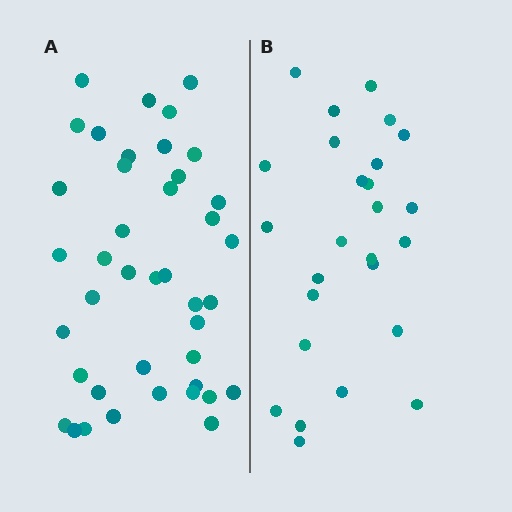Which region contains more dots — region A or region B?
Region A (the left region) has more dots.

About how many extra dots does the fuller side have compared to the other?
Region A has approximately 15 more dots than region B.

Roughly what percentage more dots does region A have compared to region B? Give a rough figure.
About 60% more.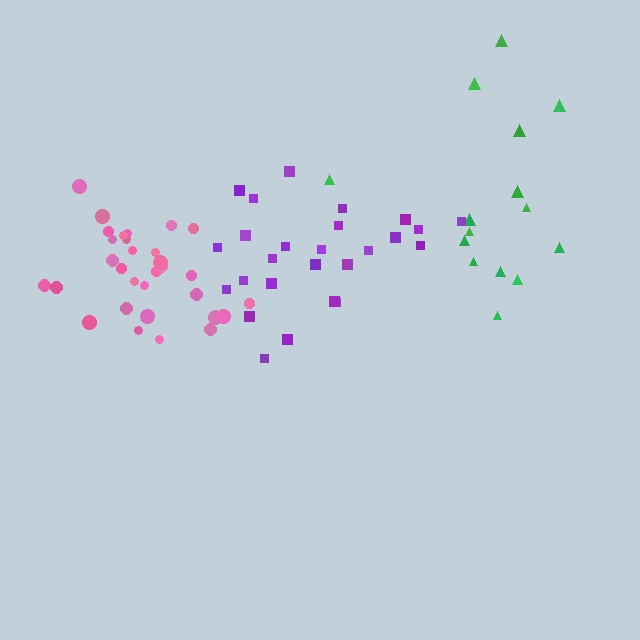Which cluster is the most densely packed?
Pink.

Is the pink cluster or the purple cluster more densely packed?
Pink.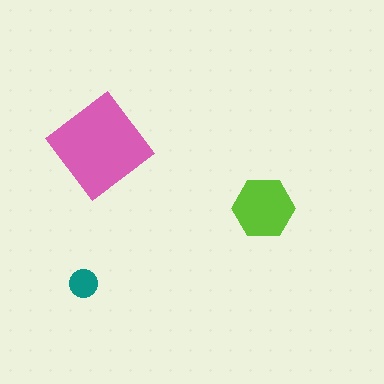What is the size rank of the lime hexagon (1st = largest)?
2nd.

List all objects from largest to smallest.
The pink diamond, the lime hexagon, the teal circle.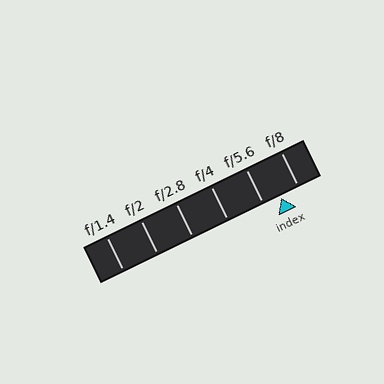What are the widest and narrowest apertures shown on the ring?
The widest aperture shown is f/1.4 and the narrowest is f/8.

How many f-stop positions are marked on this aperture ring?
There are 6 f-stop positions marked.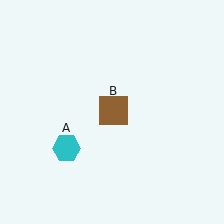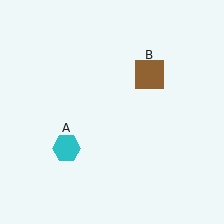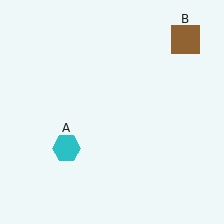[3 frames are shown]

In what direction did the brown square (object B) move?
The brown square (object B) moved up and to the right.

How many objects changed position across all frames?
1 object changed position: brown square (object B).